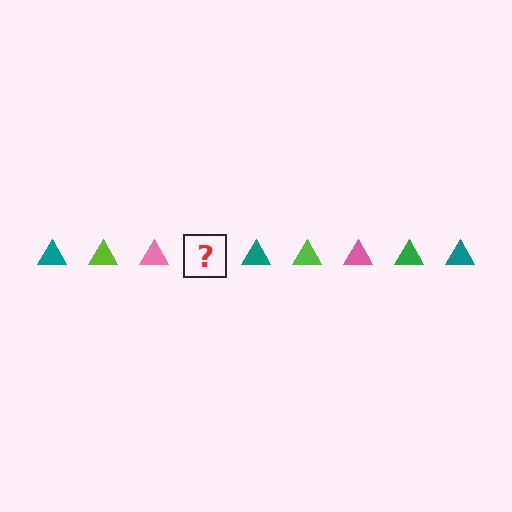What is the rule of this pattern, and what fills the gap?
The rule is that the pattern cycles through teal, lime, pink, green triangles. The gap should be filled with a green triangle.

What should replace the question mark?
The question mark should be replaced with a green triangle.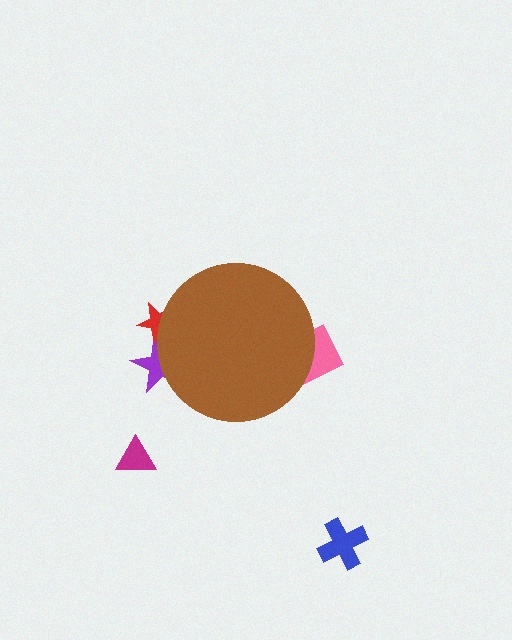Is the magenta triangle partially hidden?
No, the magenta triangle is fully visible.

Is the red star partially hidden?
Yes, the red star is partially hidden behind the brown circle.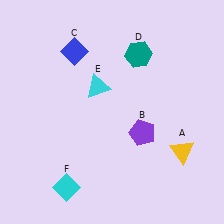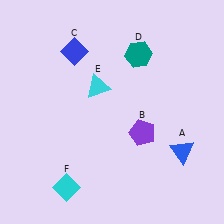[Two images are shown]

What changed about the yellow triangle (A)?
In Image 1, A is yellow. In Image 2, it changed to blue.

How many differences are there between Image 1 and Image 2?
There is 1 difference between the two images.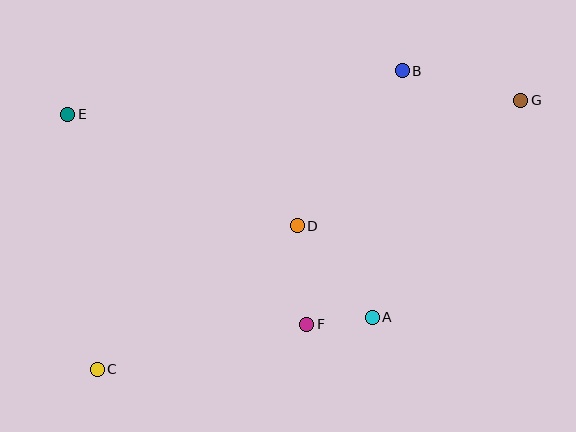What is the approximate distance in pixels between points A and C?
The distance between A and C is approximately 280 pixels.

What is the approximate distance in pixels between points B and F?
The distance between B and F is approximately 271 pixels.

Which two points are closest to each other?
Points A and F are closest to each other.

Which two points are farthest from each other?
Points C and G are farthest from each other.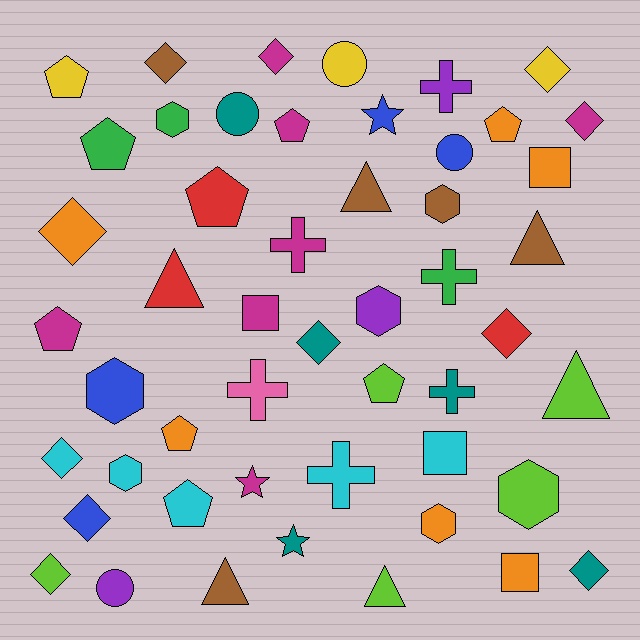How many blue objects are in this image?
There are 4 blue objects.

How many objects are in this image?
There are 50 objects.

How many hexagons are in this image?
There are 7 hexagons.